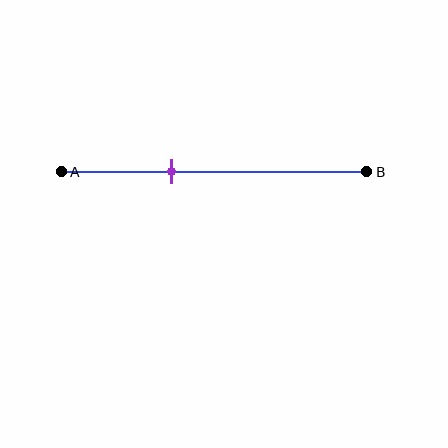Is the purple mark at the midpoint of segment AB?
No, the mark is at about 35% from A, not at the 50% midpoint.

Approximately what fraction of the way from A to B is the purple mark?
The purple mark is approximately 35% of the way from A to B.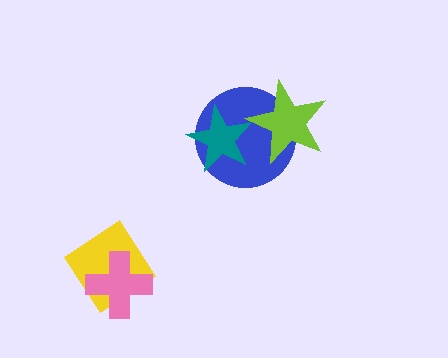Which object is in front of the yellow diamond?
The pink cross is in front of the yellow diamond.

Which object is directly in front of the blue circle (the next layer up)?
The lime star is directly in front of the blue circle.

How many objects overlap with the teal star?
2 objects overlap with the teal star.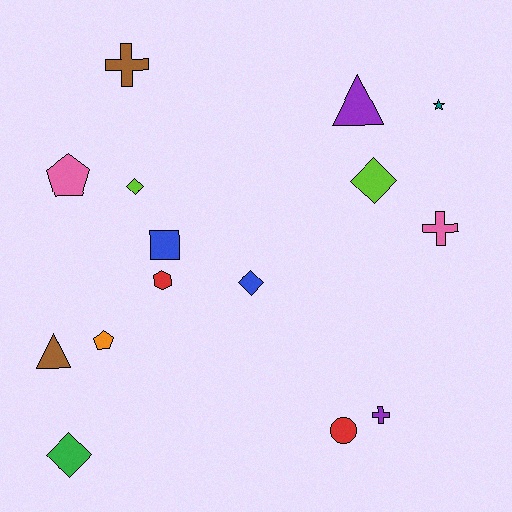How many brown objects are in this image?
There are 2 brown objects.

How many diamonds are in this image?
There are 4 diamonds.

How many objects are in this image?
There are 15 objects.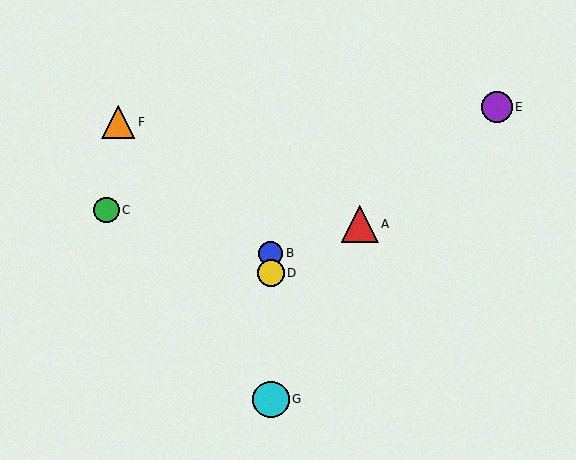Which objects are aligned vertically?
Objects B, D, G are aligned vertically.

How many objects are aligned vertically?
3 objects (B, D, G) are aligned vertically.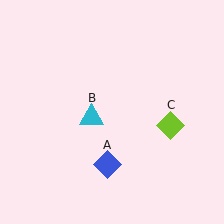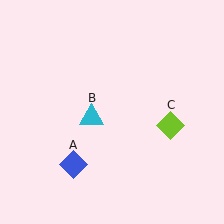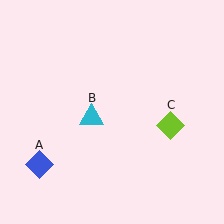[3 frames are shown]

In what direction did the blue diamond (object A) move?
The blue diamond (object A) moved left.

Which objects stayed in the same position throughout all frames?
Cyan triangle (object B) and lime diamond (object C) remained stationary.